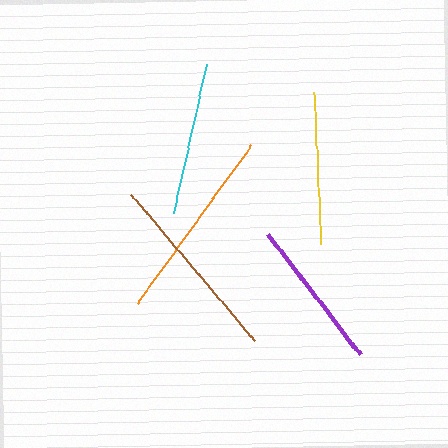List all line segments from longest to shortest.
From longest to shortest: orange, brown, yellow, cyan, purple.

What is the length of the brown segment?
The brown segment is approximately 192 pixels long.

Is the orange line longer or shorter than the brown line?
The orange line is longer than the brown line.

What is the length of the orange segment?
The orange segment is approximately 196 pixels long.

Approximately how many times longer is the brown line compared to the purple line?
The brown line is approximately 1.3 times the length of the purple line.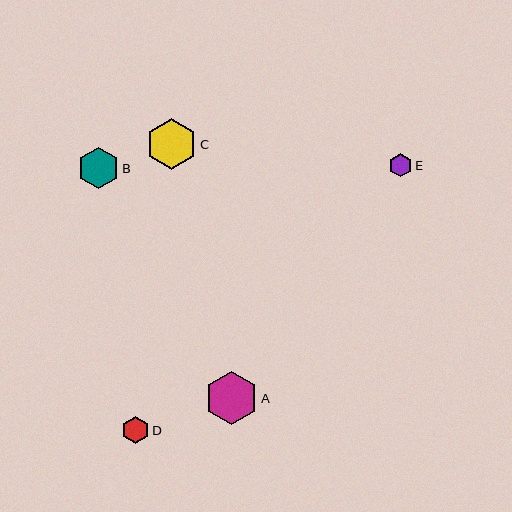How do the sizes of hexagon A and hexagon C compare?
Hexagon A and hexagon C are approximately the same size.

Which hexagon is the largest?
Hexagon A is the largest with a size of approximately 53 pixels.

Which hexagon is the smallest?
Hexagon E is the smallest with a size of approximately 23 pixels.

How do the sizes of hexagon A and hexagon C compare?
Hexagon A and hexagon C are approximately the same size.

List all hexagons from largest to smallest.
From largest to smallest: A, C, B, D, E.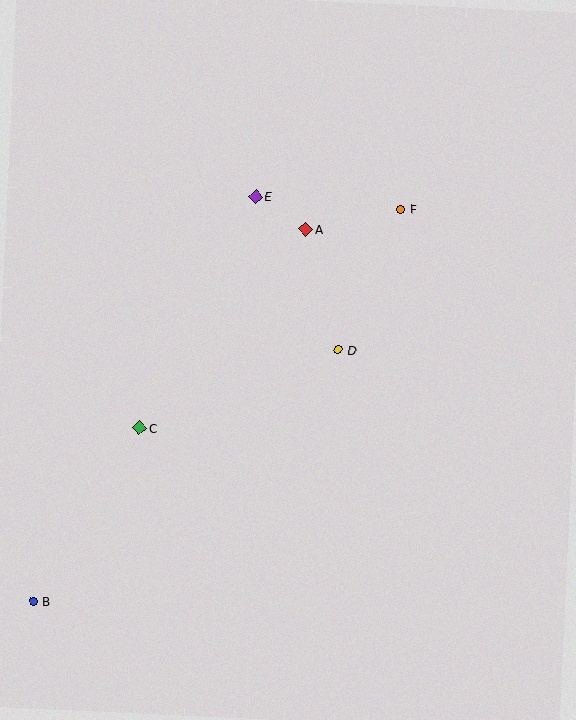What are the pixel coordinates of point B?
Point B is at (33, 601).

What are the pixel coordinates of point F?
Point F is at (401, 209).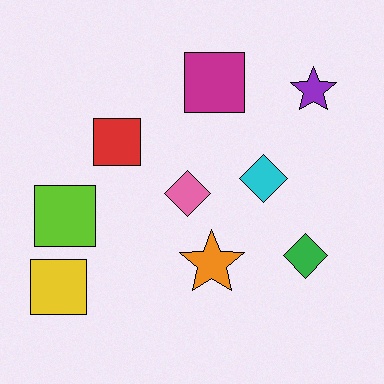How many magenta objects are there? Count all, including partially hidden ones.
There is 1 magenta object.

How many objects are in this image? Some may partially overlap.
There are 9 objects.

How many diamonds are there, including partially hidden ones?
There are 3 diamonds.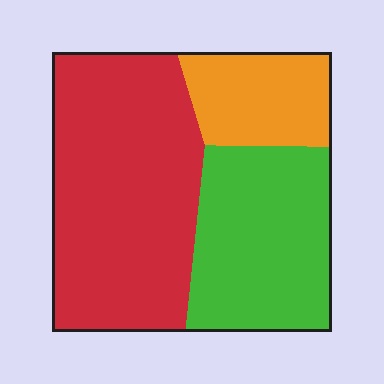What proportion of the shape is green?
Green covers about 30% of the shape.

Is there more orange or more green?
Green.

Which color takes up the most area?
Red, at roughly 50%.